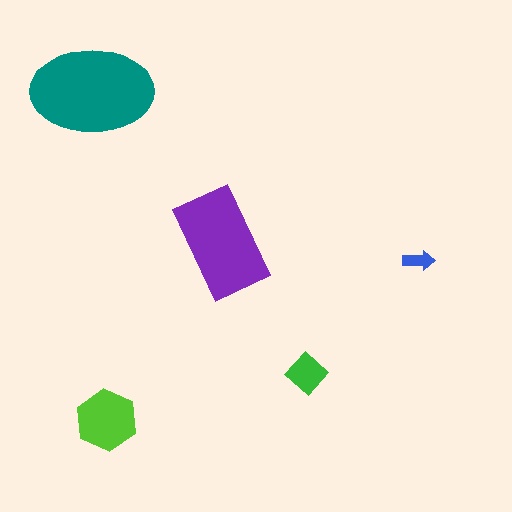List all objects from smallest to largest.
The blue arrow, the green diamond, the lime hexagon, the purple rectangle, the teal ellipse.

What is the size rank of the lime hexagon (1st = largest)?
3rd.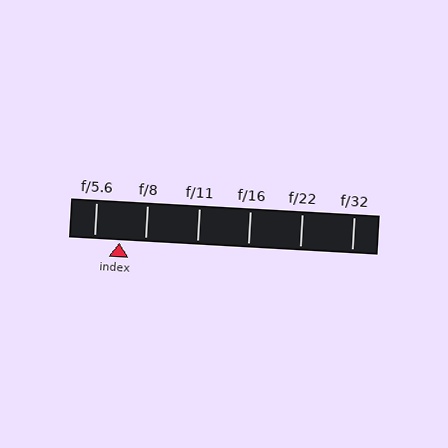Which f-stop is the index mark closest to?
The index mark is closest to f/5.6.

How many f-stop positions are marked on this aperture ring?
There are 6 f-stop positions marked.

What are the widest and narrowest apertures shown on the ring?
The widest aperture shown is f/5.6 and the narrowest is f/32.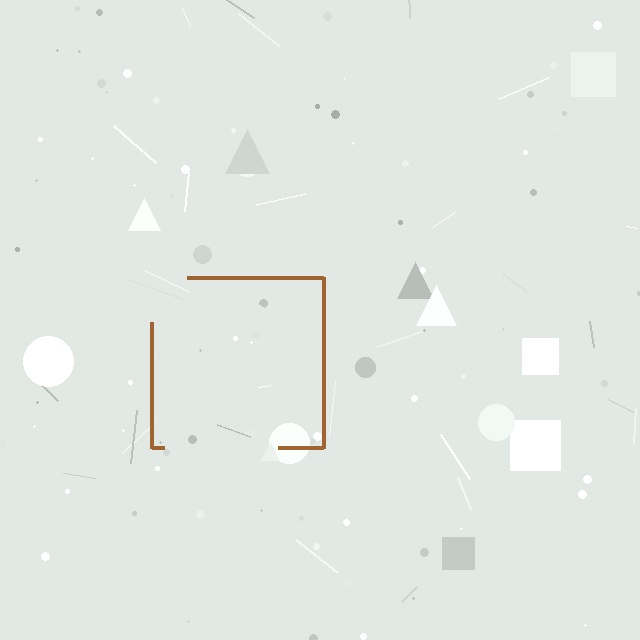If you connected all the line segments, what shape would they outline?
They would outline a square.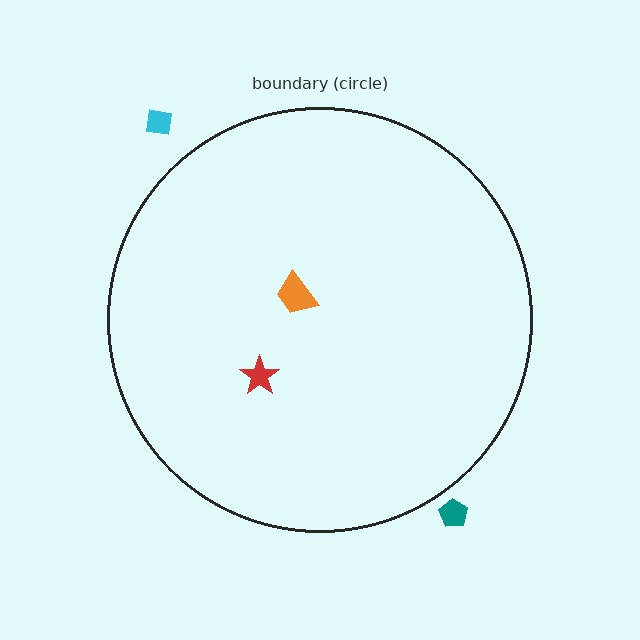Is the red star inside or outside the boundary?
Inside.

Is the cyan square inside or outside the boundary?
Outside.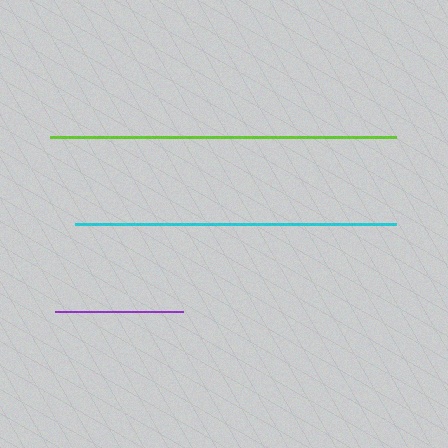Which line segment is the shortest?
The purple line is the shortest at approximately 127 pixels.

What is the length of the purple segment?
The purple segment is approximately 127 pixels long.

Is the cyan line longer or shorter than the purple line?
The cyan line is longer than the purple line.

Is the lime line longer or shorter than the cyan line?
The lime line is longer than the cyan line.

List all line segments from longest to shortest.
From longest to shortest: lime, cyan, purple.